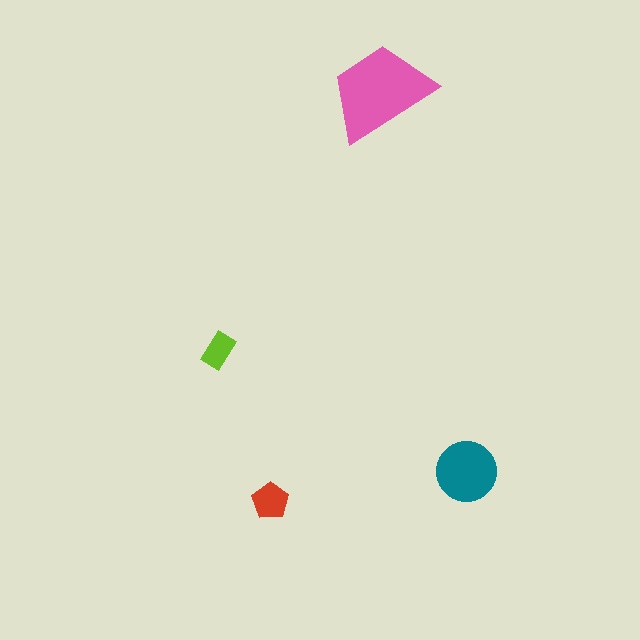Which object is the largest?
The pink trapezoid.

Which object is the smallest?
The lime rectangle.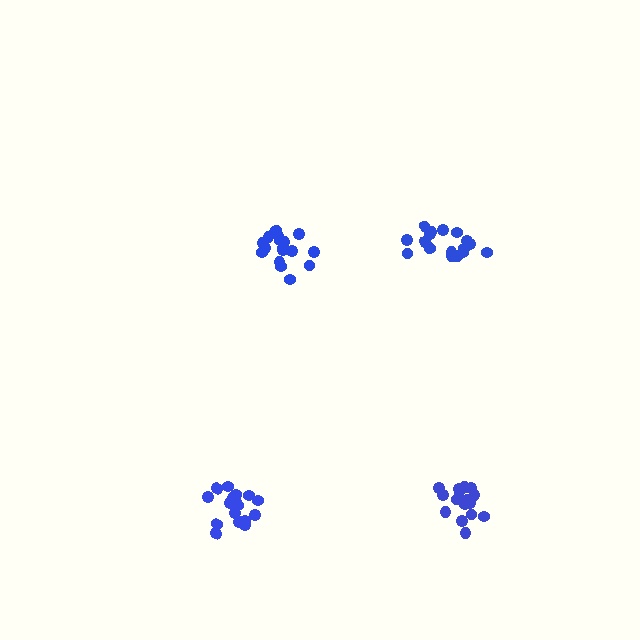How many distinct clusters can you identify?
There are 4 distinct clusters.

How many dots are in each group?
Group 1: 19 dots, Group 2: 18 dots, Group 3: 19 dots, Group 4: 16 dots (72 total).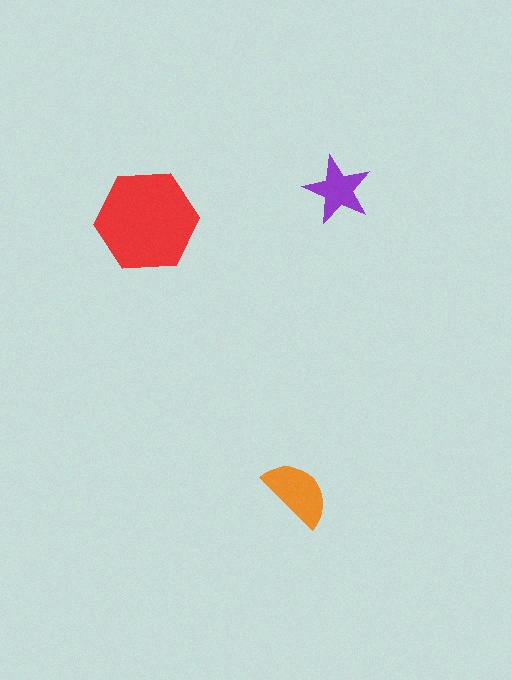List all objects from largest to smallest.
The red hexagon, the orange semicircle, the purple star.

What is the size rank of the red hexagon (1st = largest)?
1st.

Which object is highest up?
The purple star is topmost.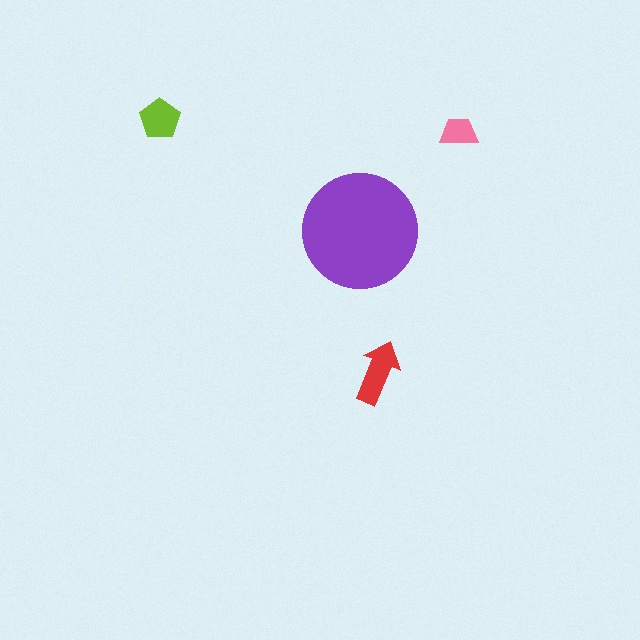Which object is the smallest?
The pink trapezoid.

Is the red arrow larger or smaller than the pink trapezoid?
Larger.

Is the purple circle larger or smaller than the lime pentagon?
Larger.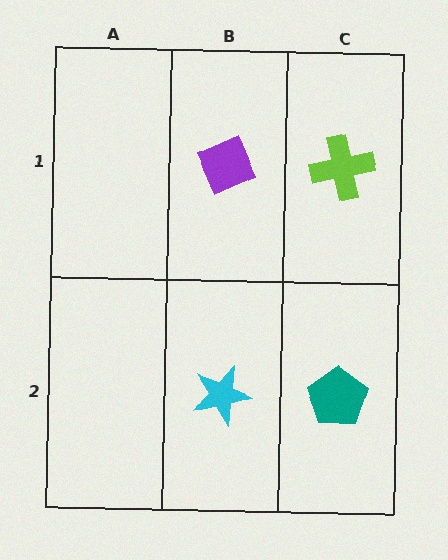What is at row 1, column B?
A purple diamond.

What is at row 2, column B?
A cyan star.